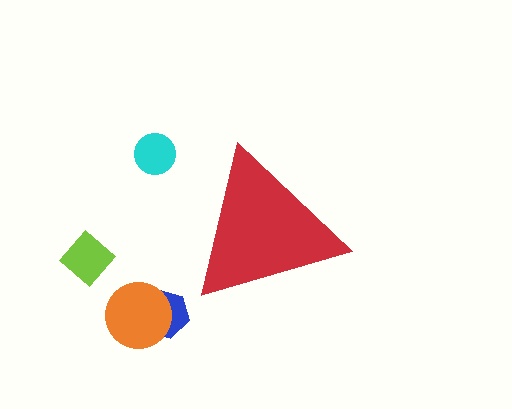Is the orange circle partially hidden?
No, the orange circle is fully visible.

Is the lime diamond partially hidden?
No, the lime diamond is fully visible.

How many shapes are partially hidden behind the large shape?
0 shapes are partially hidden.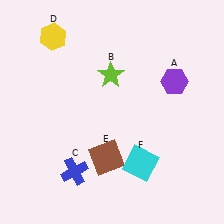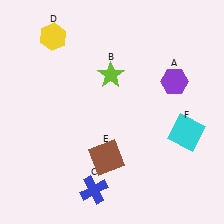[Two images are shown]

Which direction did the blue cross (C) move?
The blue cross (C) moved right.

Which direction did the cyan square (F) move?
The cyan square (F) moved right.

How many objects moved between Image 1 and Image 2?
2 objects moved between the two images.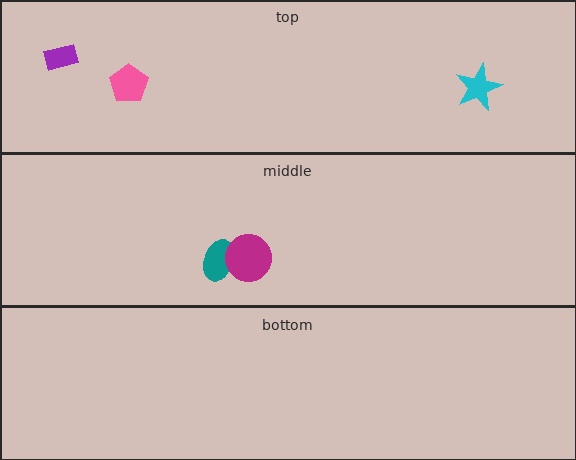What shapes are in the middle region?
The teal ellipse, the magenta circle.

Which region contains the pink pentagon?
The top region.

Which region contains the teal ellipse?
The middle region.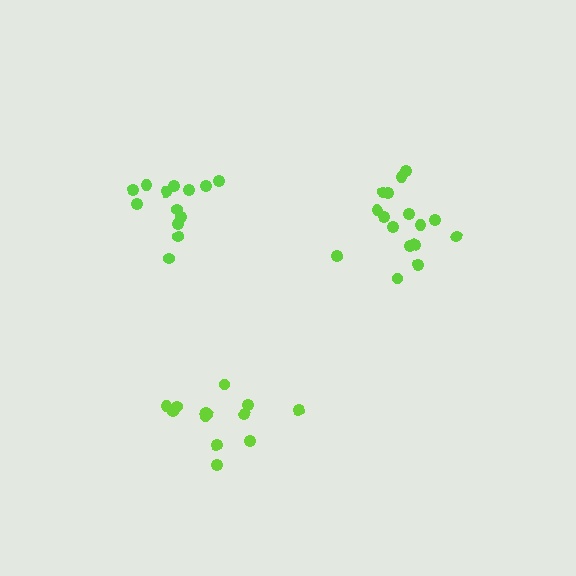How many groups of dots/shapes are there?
There are 3 groups.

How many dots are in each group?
Group 1: 13 dots, Group 2: 16 dots, Group 3: 13 dots (42 total).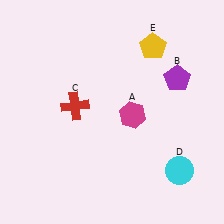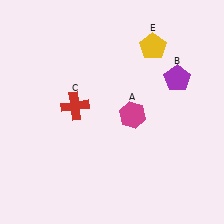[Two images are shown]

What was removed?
The cyan circle (D) was removed in Image 2.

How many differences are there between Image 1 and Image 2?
There is 1 difference between the two images.